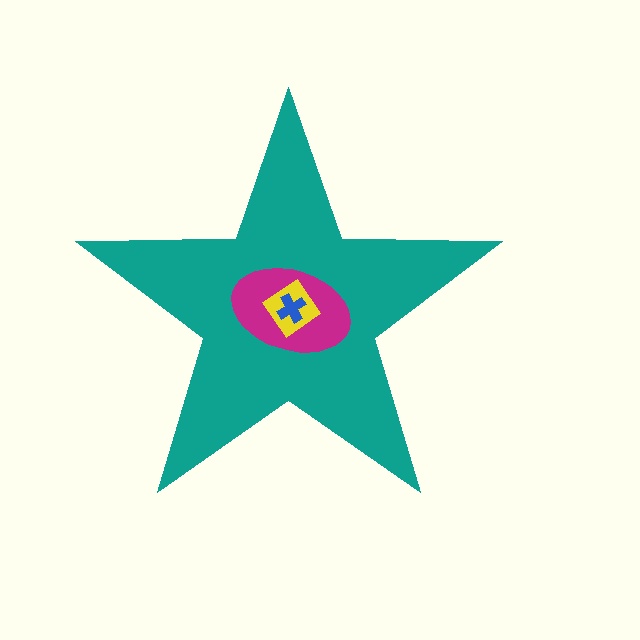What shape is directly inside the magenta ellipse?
The yellow diamond.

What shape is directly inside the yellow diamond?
The blue cross.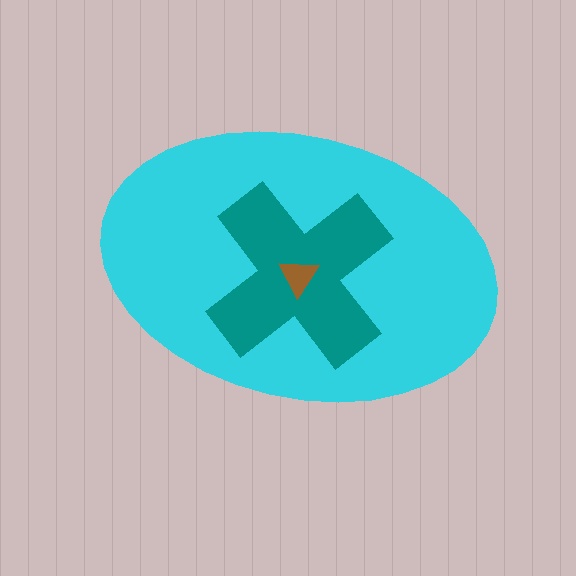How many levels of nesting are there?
3.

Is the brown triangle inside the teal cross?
Yes.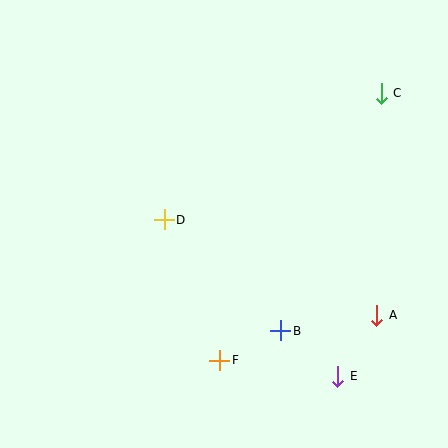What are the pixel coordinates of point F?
Point F is at (220, 360).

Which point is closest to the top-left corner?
Point D is closest to the top-left corner.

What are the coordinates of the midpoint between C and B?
The midpoint between C and B is at (331, 212).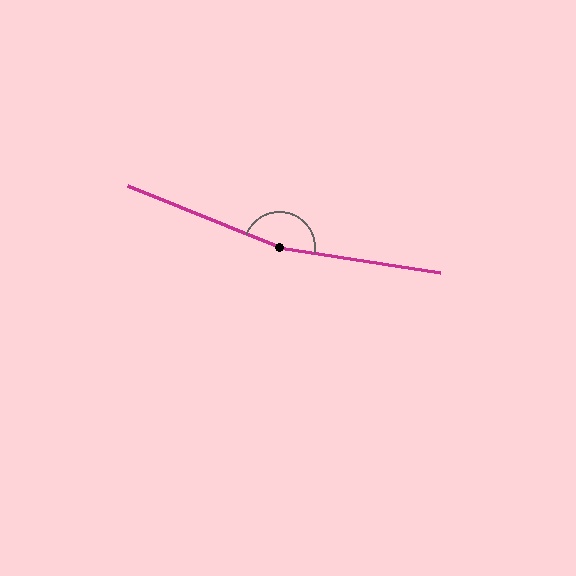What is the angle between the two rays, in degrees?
Approximately 167 degrees.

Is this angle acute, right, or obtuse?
It is obtuse.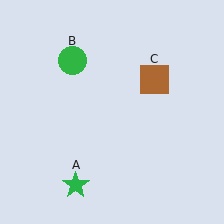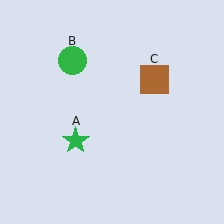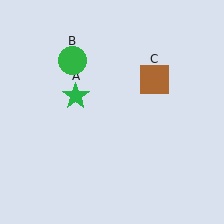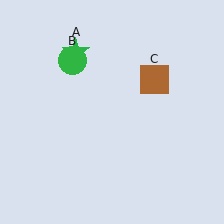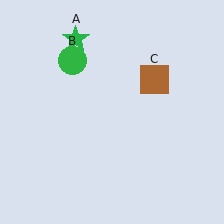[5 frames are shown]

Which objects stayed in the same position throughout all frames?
Green circle (object B) and brown square (object C) remained stationary.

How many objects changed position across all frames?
1 object changed position: green star (object A).